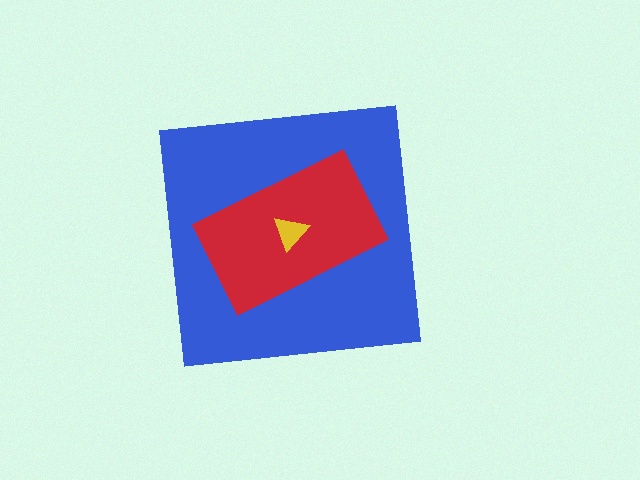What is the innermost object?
The yellow triangle.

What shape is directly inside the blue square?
The red rectangle.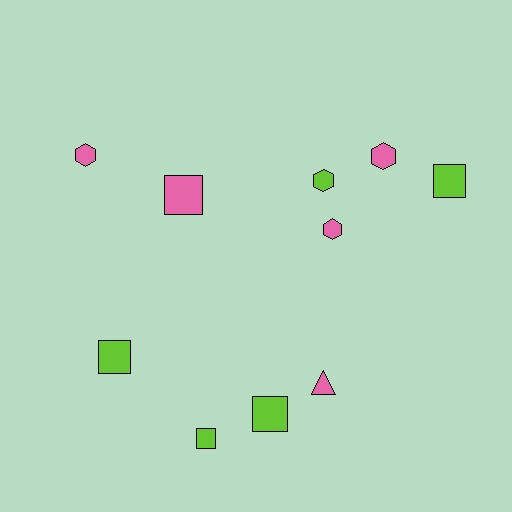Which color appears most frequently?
Lime, with 5 objects.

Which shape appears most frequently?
Square, with 5 objects.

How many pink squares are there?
There is 1 pink square.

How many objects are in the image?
There are 10 objects.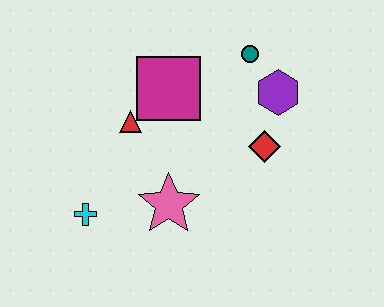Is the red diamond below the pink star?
No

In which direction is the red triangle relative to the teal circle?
The red triangle is to the left of the teal circle.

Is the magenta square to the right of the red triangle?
Yes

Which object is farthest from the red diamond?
The cyan cross is farthest from the red diamond.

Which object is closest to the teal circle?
The purple hexagon is closest to the teal circle.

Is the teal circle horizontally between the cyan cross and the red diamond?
Yes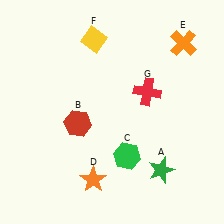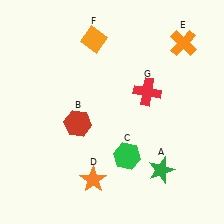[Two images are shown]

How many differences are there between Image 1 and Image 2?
There is 1 difference between the two images.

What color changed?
The diamond (F) changed from yellow in Image 1 to orange in Image 2.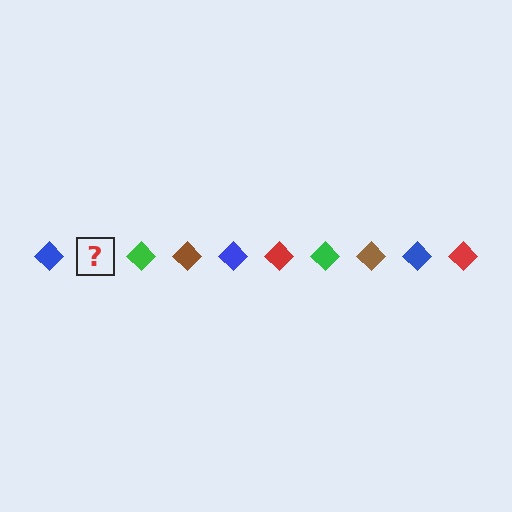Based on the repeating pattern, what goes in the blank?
The blank should be a red diamond.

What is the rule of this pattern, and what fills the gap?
The rule is that the pattern cycles through blue, red, green, brown diamonds. The gap should be filled with a red diamond.